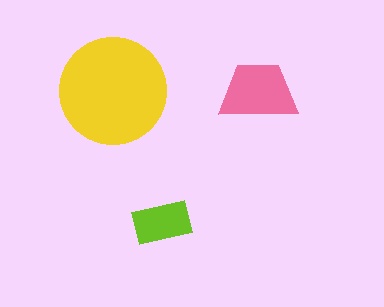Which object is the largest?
The yellow circle.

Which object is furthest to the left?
The yellow circle is leftmost.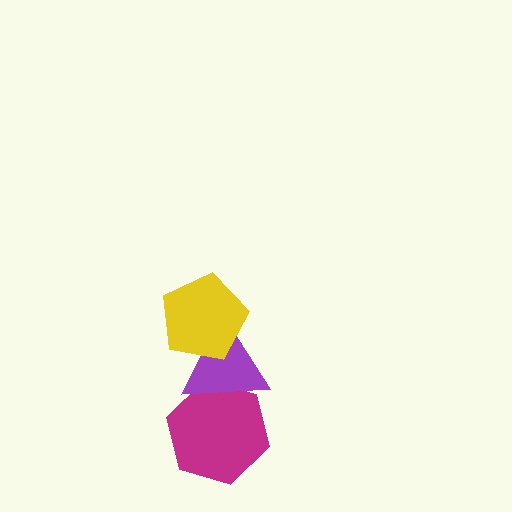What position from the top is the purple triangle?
The purple triangle is 2nd from the top.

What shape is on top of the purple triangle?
The yellow pentagon is on top of the purple triangle.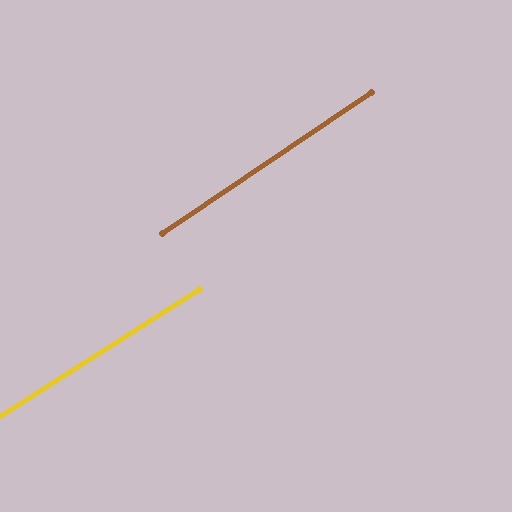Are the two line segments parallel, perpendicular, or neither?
Parallel — their directions differ by only 1.7°.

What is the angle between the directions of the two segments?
Approximately 2 degrees.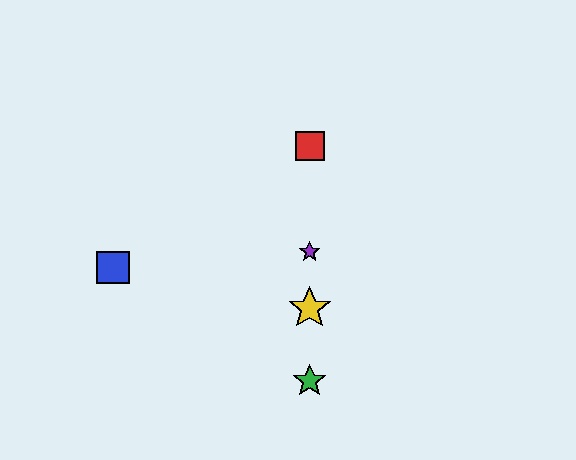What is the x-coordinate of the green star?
The green star is at x≈310.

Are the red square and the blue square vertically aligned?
No, the red square is at x≈310 and the blue square is at x≈113.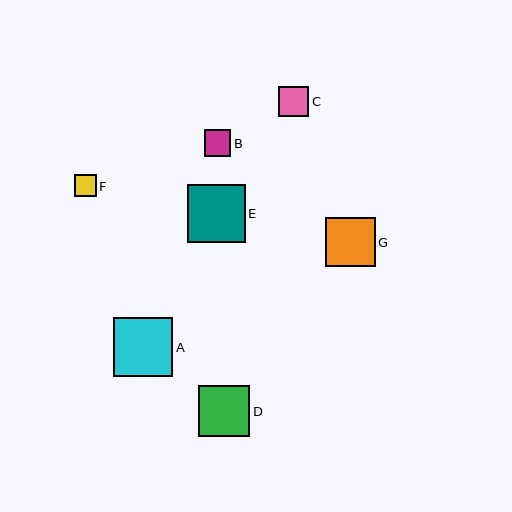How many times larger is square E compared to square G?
Square E is approximately 1.2 times the size of square G.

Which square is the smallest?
Square F is the smallest with a size of approximately 22 pixels.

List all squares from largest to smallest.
From largest to smallest: A, E, D, G, C, B, F.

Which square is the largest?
Square A is the largest with a size of approximately 59 pixels.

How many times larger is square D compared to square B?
Square D is approximately 1.9 times the size of square B.